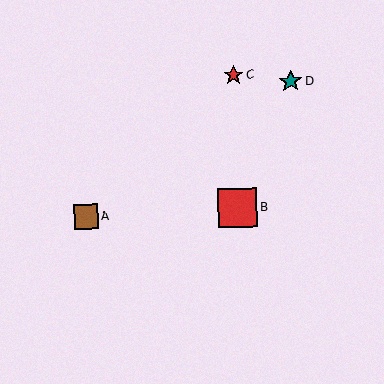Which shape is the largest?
The red square (labeled B) is the largest.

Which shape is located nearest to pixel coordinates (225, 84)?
The red star (labeled C) at (234, 75) is nearest to that location.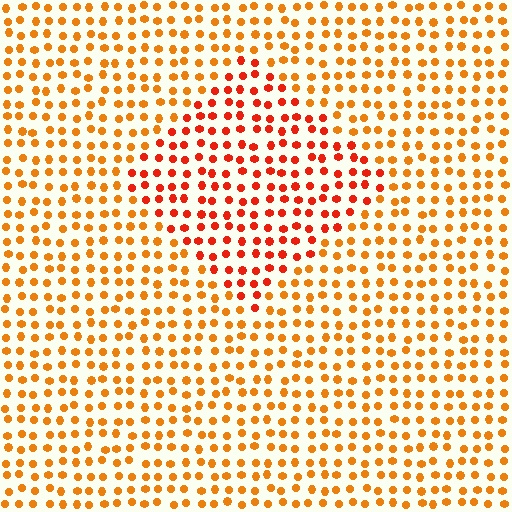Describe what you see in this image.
The image is filled with small orange elements in a uniform arrangement. A diamond-shaped region is visible where the elements are tinted to a slightly different hue, forming a subtle color boundary.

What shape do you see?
I see a diamond.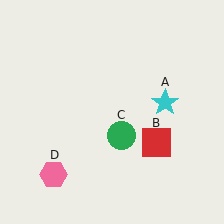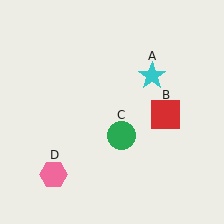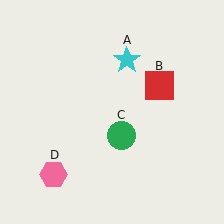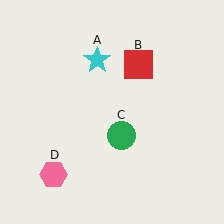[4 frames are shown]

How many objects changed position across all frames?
2 objects changed position: cyan star (object A), red square (object B).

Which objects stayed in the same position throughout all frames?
Green circle (object C) and pink hexagon (object D) remained stationary.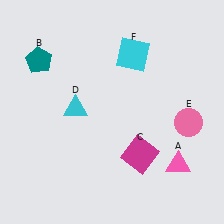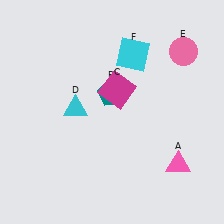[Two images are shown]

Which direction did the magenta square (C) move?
The magenta square (C) moved up.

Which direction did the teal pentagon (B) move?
The teal pentagon (B) moved right.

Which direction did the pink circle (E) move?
The pink circle (E) moved up.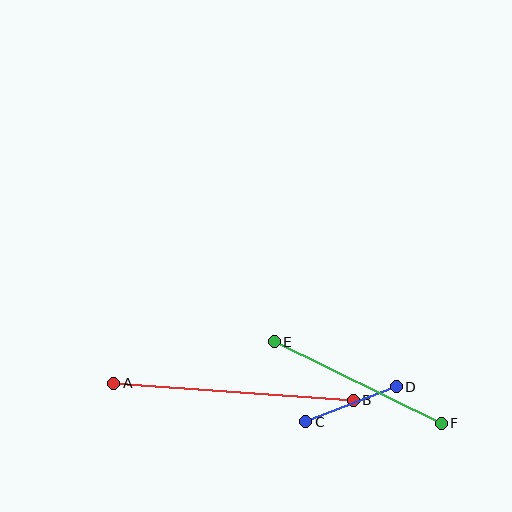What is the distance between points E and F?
The distance is approximately 186 pixels.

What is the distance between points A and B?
The distance is approximately 240 pixels.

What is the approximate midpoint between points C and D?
The midpoint is at approximately (351, 404) pixels.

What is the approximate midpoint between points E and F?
The midpoint is at approximately (358, 382) pixels.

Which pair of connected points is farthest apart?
Points A and B are farthest apart.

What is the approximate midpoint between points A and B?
The midpoint is at approximately (233, 392) pixels.